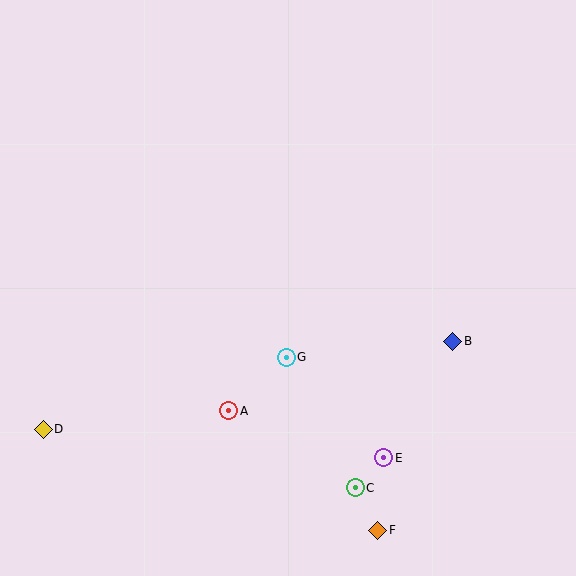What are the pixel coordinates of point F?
Point F is at (378, 530).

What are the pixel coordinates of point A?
Point A is at (229, 411).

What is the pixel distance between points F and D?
The distance between F and D is 350 pixels.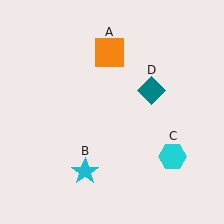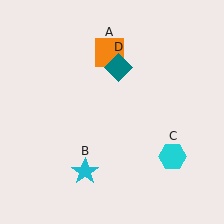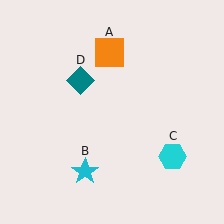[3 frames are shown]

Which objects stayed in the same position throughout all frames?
Orange square (object A) and cyan star (object B) and cyan hexagon (object C) remained stationary.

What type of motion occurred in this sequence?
The teal diamond (object D) rotated counterclockwise around the center of the scene.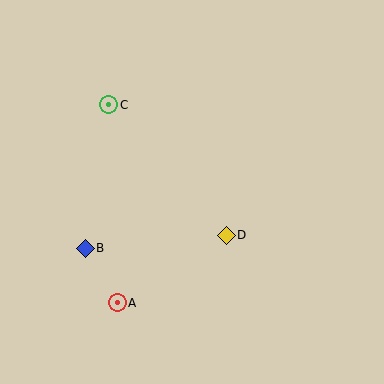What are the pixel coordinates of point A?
Point A is at (117, 303).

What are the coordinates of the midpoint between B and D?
The midpoint between B and D is at (156, 242).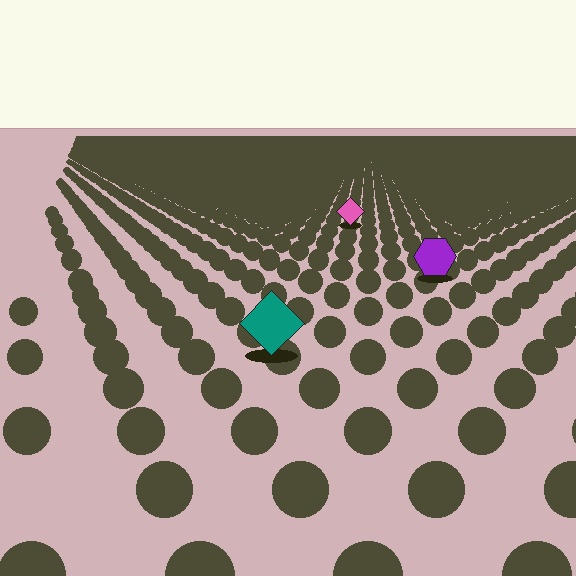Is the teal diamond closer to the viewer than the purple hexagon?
Yes. The teal diamond is closer — you can tell from the texture gradient: the ground texture is coarser near it.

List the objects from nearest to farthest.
From nearest to farthest: the teal diamond, the purple hexagon, the pink diamond.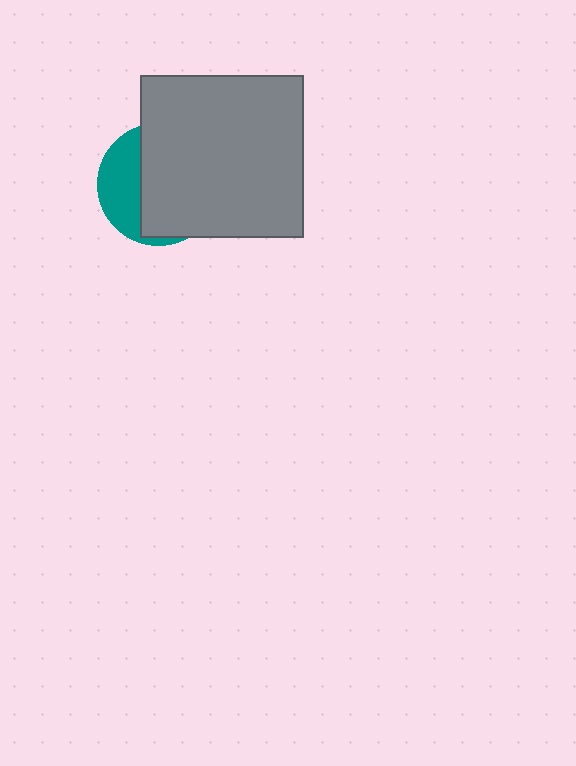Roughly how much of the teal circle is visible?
A small part of it is visible (roughly 33%).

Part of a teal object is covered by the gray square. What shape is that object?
It is a circle.